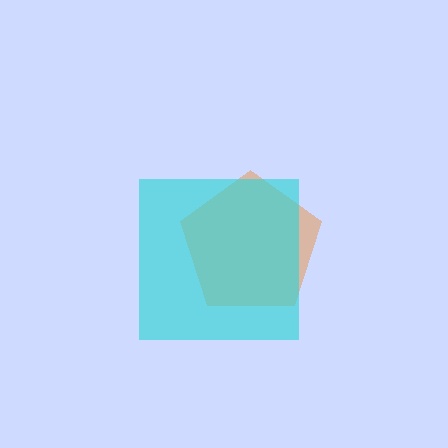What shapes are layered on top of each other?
The layered shapes are: an orange pentagon, a cyan square.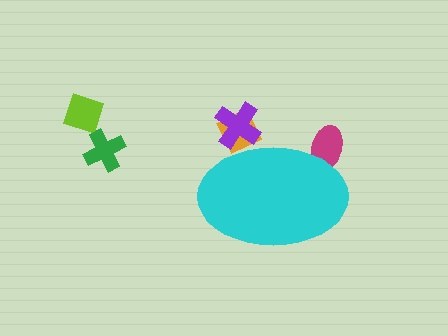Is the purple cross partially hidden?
Yes, the purple cross is partially hidden behind the cyan ellipse.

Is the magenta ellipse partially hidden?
Yes, the magenta ellipse is partially hidden behind the cyan ellipse.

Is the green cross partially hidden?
No, the green cross is fully visible.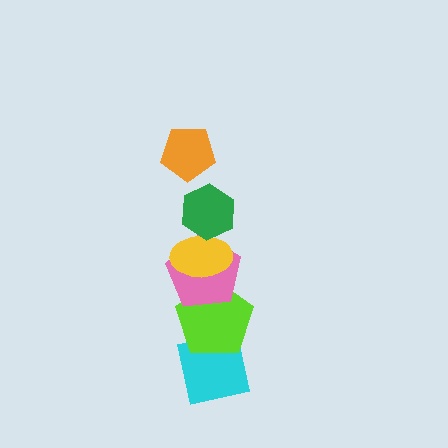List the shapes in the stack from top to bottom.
From top to bottom: the orange pentagon, the green hexagon, the yellow ellipse, the pink pentagon, the lime pentagon, the cyan square.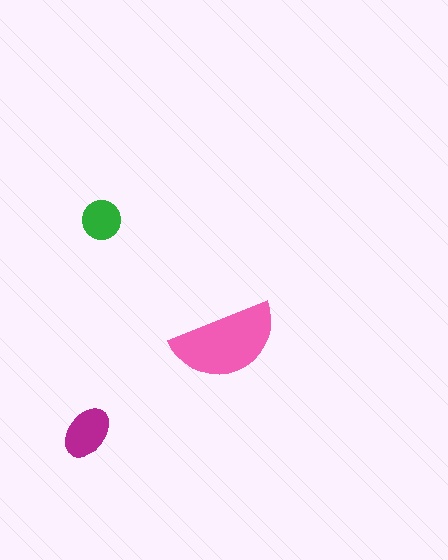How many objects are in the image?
There are 3 objects in the image.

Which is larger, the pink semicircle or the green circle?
The pink semicircle.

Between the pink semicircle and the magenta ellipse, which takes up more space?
The pink semicircle.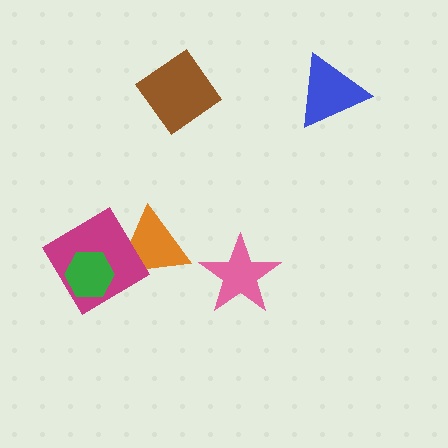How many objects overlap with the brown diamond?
0 objects overlap with the brown diamond.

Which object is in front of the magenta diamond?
The green hexagon is in front of the magenta diamond.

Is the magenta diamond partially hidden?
Yes, it is partially covered by another shape.